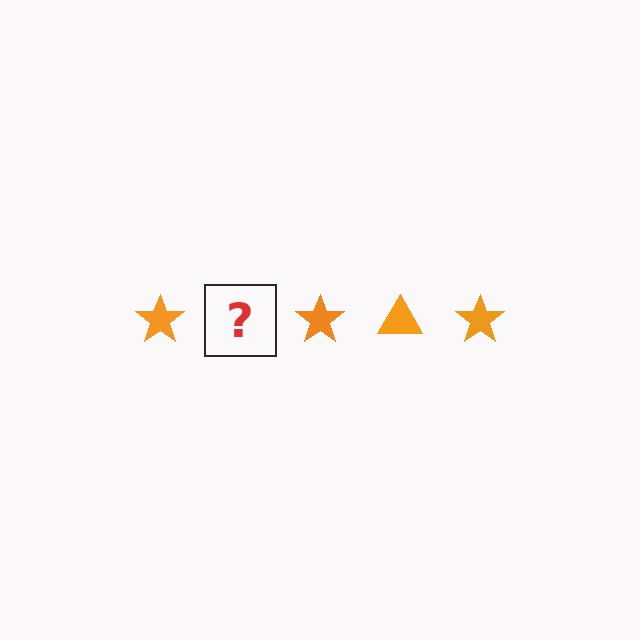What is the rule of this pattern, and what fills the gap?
The rule is that the pattern cycles through star, triangle shapes in orange. The gap should be filled with an orange triangle.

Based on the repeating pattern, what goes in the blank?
The blank should be an orange triangle.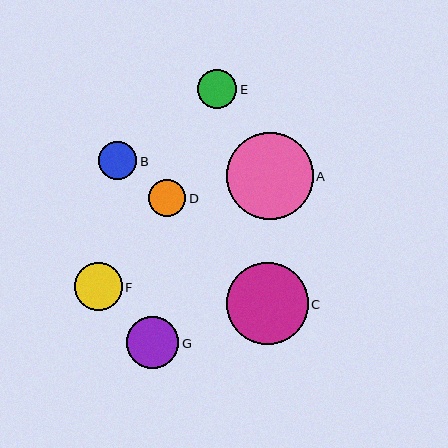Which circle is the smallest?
Circle D is the smallest with a size of approximately 37 pixels.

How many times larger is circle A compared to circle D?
Circle A is approximately 2.3 times the size of circle D.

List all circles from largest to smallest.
From largest to smallest: A, C, G, F, B, E, D.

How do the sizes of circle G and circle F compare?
Circle G and circle F are approximately the same size.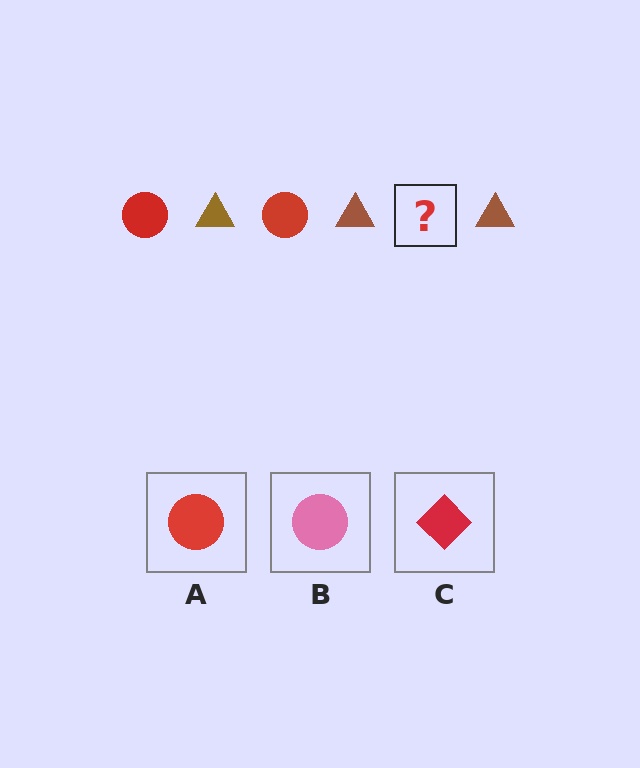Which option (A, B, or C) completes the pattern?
A.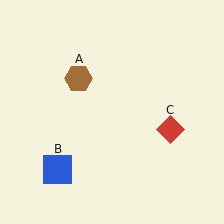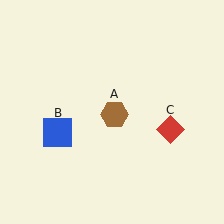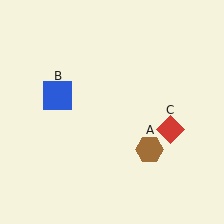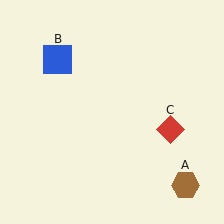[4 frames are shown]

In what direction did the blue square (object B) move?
The blue square (object B) moved up.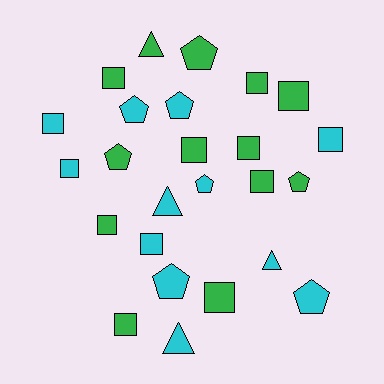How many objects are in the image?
There are 25 objects.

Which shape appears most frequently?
Square, with 13 objects.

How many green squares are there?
There are 9 green squares.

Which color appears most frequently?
Green, with 13 objects.